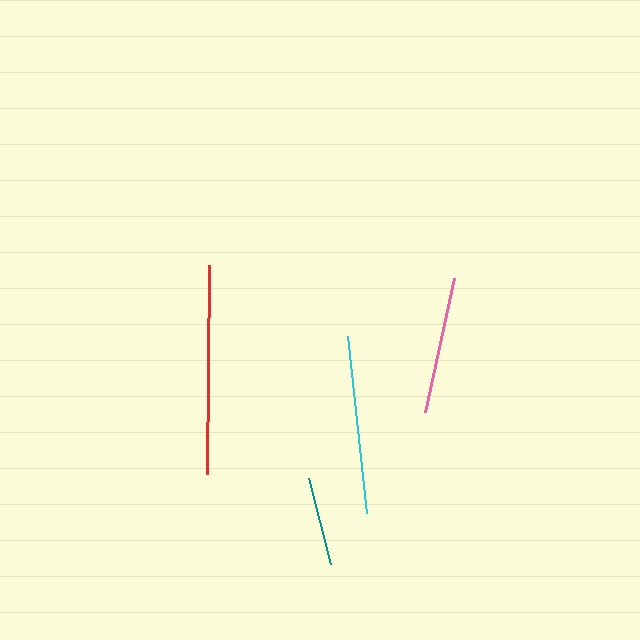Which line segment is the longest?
The red line is the longest at approximately 210 pixels.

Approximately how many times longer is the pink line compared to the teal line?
The pink line is approximately 1.5 times the length of the teal line.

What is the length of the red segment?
The red segment is approximately 210 pixels long.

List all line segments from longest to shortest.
From longest to shortest: red, cyan, pink, teal.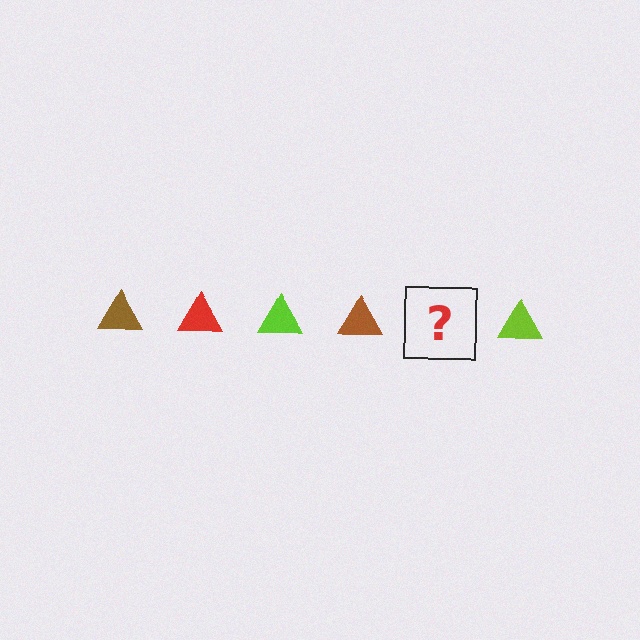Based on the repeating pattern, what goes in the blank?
The blank should be a red triangle.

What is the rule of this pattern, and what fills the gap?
The rule is that the pattern cycles through brown, red, lime triangles. The gap should be filled with a red triangle.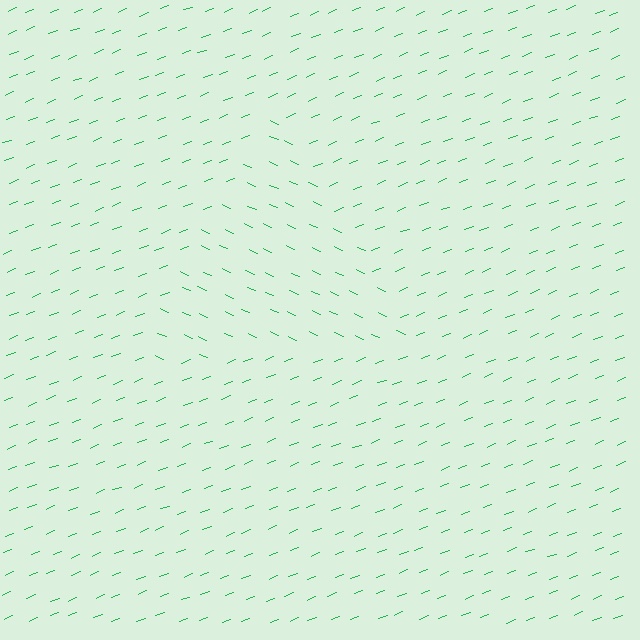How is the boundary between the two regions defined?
The boundary is defined purely by a change in line orientation (approximately 45 degrees difference). All lines are the same color and thickness.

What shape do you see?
I see a triangle.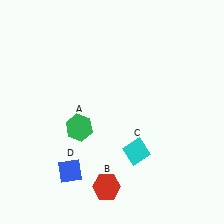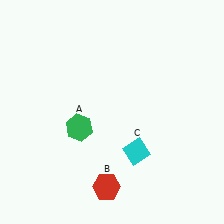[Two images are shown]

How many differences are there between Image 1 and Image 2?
There is 1 difference between the two images.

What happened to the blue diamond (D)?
The blue diamond (D) was removed in Image 2. It was in the bottom-left area of Image 1.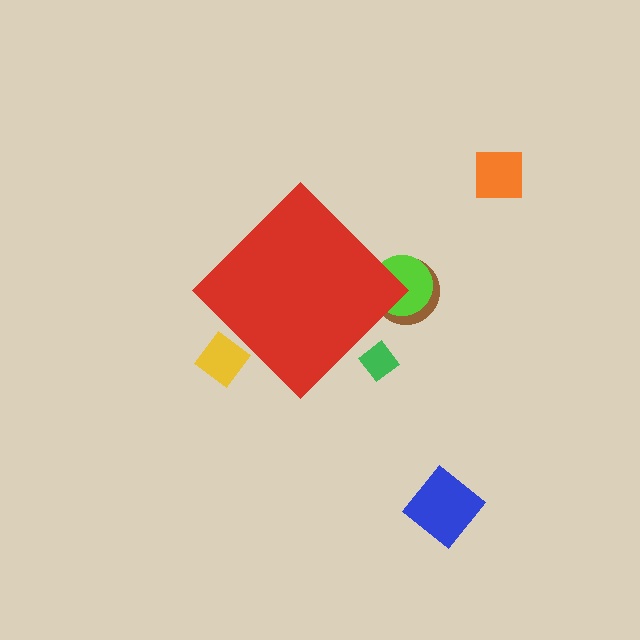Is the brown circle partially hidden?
Yes, the brown circle is partially hidden behind the red diamond.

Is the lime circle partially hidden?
Yes, the lime circle is partially hidden behind the red diamond.